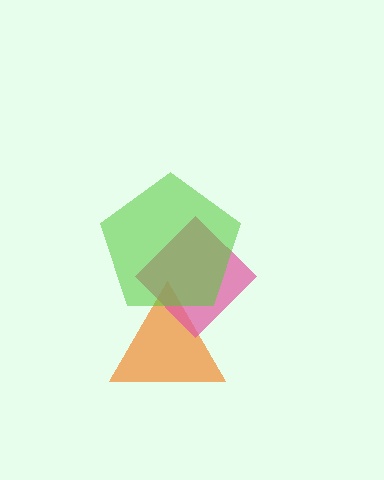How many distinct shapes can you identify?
There are 3 distinct shapes: an orange triangle, a pink diamond, a lime pentagon.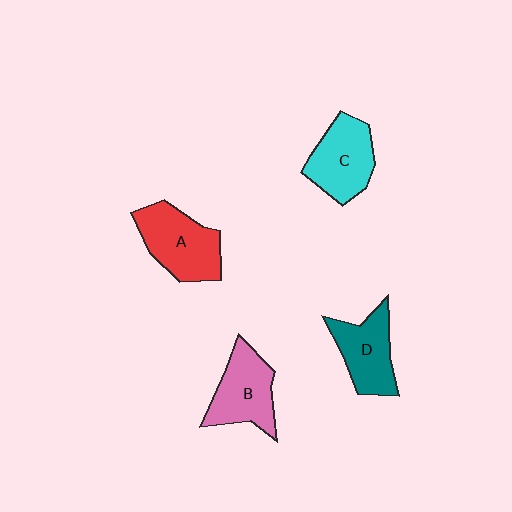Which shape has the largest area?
Shape A (red).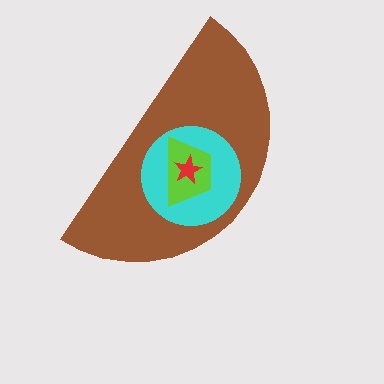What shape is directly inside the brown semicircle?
The cyan circle.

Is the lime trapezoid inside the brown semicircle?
Yes.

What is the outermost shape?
The brown semicircle.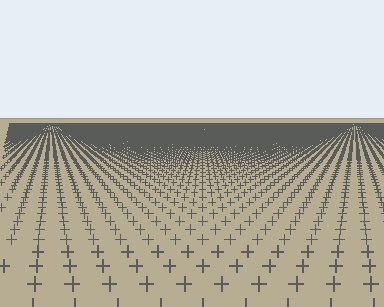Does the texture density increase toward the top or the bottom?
Density increases toward the top.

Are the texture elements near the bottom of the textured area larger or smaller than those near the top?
Larger. Near the bottom, elements are closer to the viewer and appear at a bigger on-screen size.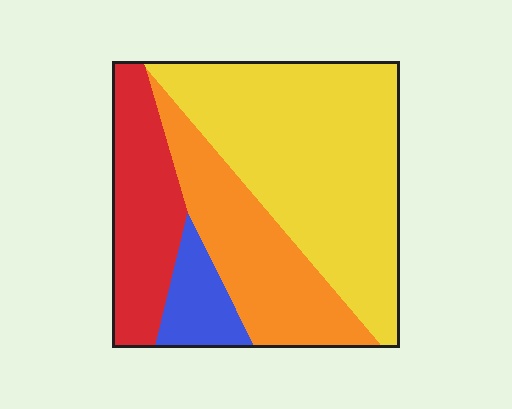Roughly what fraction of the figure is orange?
Orange covers roughly 25% of the figure.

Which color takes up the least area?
Blue, at roughly 10%.